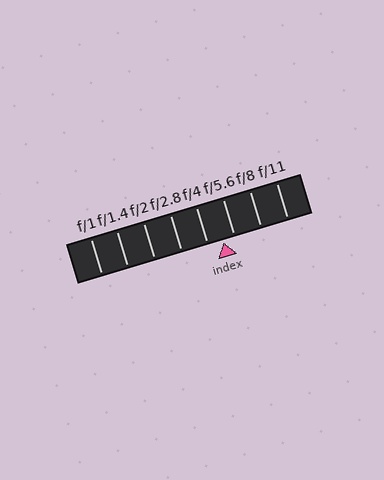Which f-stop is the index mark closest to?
The index mark is closest to f/5.6.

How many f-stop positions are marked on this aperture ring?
There are 8 f-stop positions marked.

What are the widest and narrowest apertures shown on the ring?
The widest aperture shown is f/1 and the narrowest is f/11.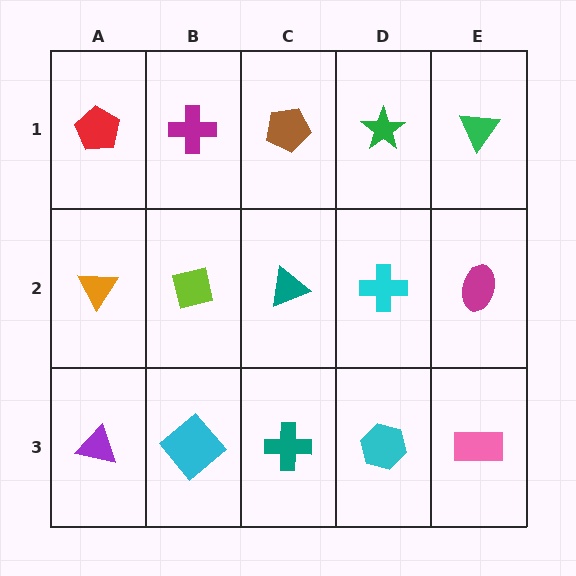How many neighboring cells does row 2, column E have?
3.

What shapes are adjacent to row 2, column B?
A magenta cross (row 1, column B), a cyan diamond (row 3, column B), an orange triangle (row 2, column A), a teal triangle (row 2, column C).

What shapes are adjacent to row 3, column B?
A lime square (row 2, column B), a purple triangle (row 3, column A), a teal cross (row 3, column C).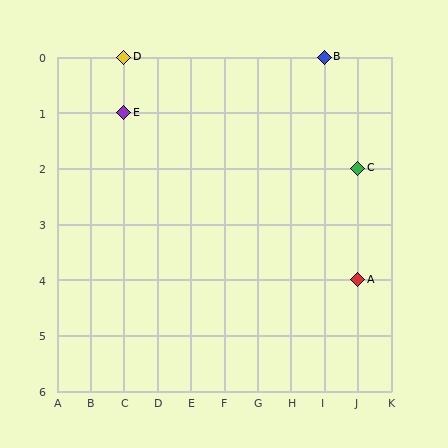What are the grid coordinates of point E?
Point E is at grid coordinates (C, 1).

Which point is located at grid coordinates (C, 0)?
Point D is at (C, 0).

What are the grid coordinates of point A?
Point A is at grid coordinates (J, 4).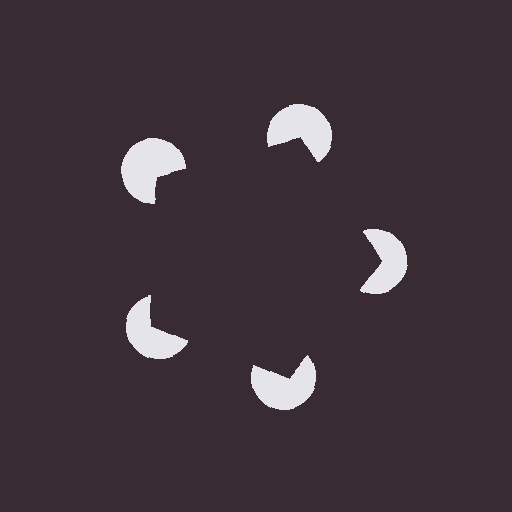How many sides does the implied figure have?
5 sides.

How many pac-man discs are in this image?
There are 5 — one at each vertex of the illusory pentagon.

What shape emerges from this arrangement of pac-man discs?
An illusory pentagon — its edges are inferred from the aligned wedge cuts in the pac-man discs, not physically drawn.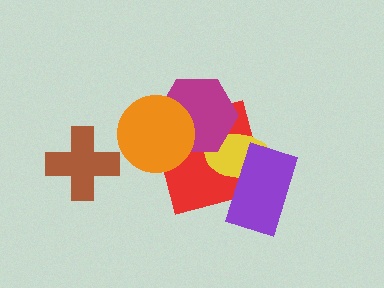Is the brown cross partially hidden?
No, no other shape covers it.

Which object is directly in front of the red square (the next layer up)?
The yellow ellipse is directly in front of the red square.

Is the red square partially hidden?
Yes, it is partially covered by another shape.